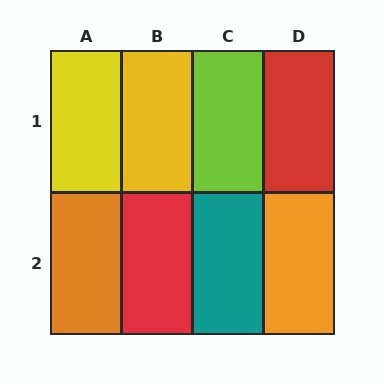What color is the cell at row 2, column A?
Orange.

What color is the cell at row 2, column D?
Orange.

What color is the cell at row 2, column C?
Teal.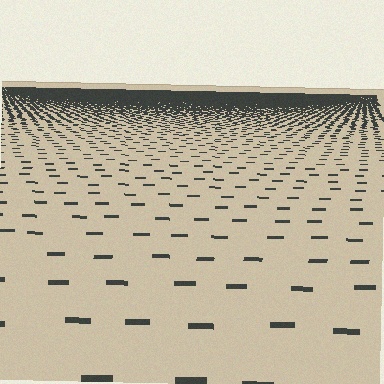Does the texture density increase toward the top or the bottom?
Density increases toward the top.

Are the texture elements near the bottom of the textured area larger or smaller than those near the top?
Larger. Near the bottom, elements are closer to the viewer and appear at a bigger on-screen size.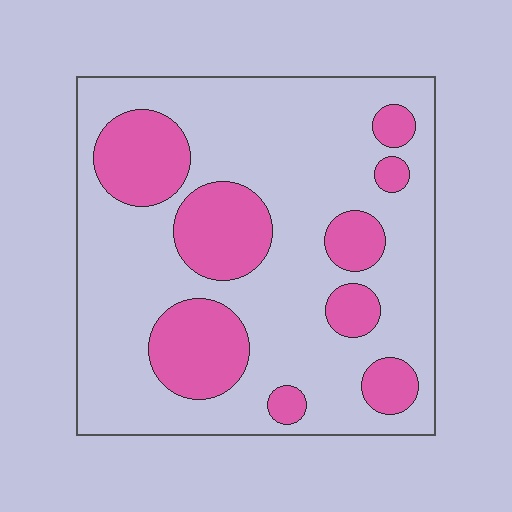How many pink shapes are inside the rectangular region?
9.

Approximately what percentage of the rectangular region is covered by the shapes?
Approximately 25%.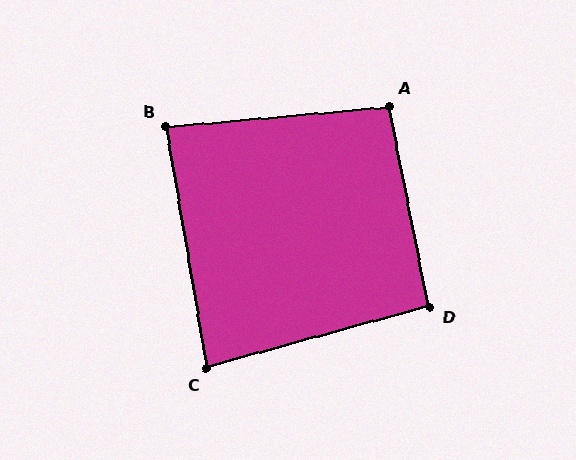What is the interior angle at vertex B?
Approximately 86 degrees (approximately right).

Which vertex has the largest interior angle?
A, at approximately 96 degrees.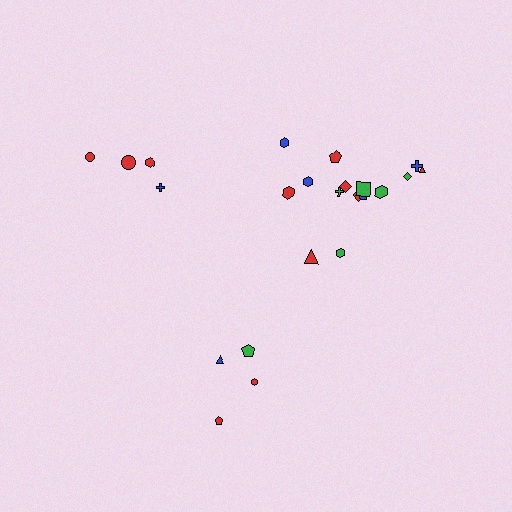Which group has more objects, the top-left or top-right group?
The top-right group.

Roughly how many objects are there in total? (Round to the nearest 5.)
Roughly 25 objects in total.